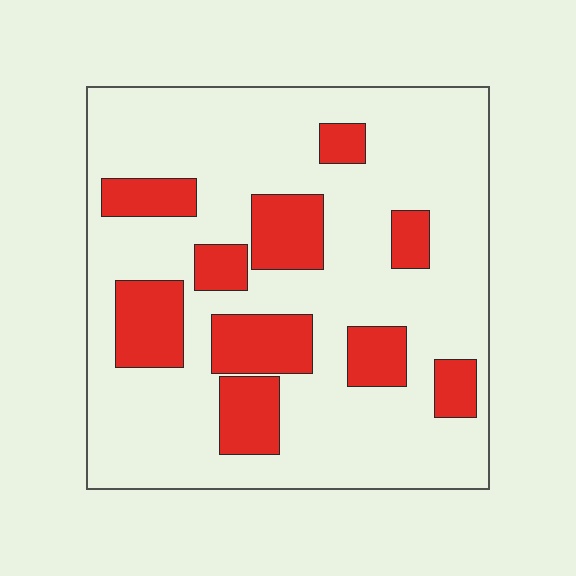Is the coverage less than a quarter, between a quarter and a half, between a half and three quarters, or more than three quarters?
Less than a quarter.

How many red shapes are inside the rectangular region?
10.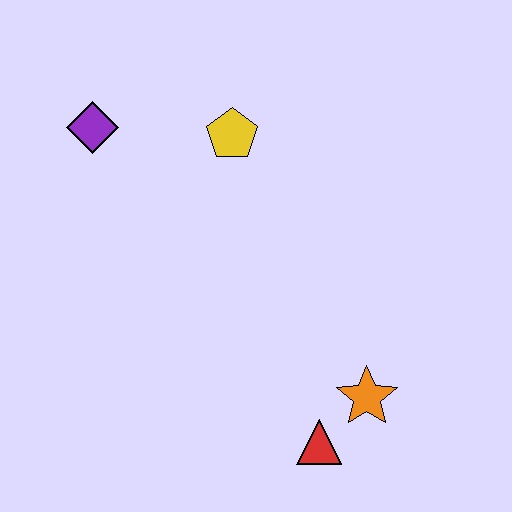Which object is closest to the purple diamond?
The yellow pentagon is closest to the purple diamond.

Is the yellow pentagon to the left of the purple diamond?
No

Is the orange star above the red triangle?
Yes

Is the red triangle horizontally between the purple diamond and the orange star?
Yes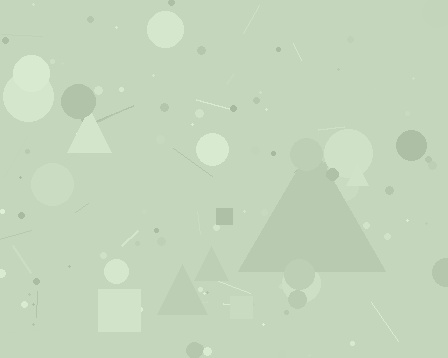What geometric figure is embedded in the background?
A triangle is embedded in the background.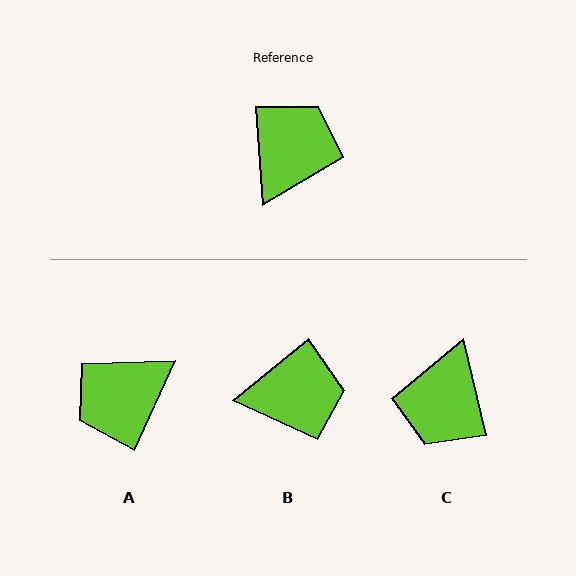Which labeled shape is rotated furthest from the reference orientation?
C, about 171 degrees away.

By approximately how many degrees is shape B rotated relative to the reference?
Approximately 55 degrees clockwise.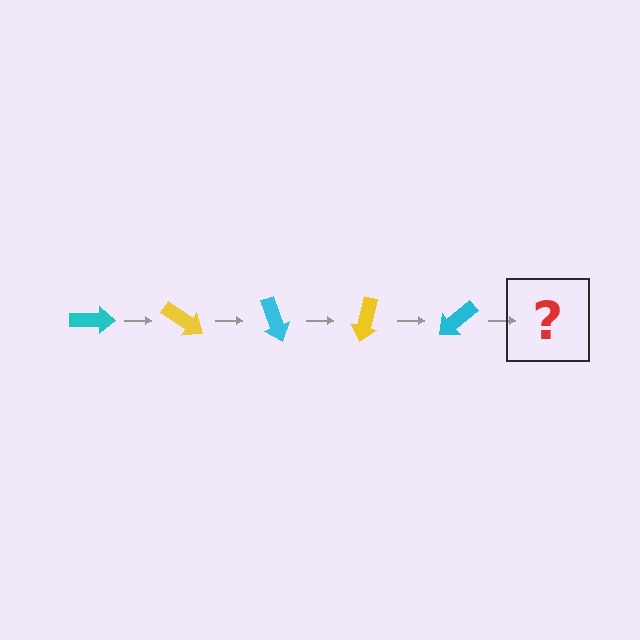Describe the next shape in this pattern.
It should be a yellow arrow, rotated 175 degrees from the start.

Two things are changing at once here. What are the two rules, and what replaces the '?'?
The two rules are that it rotates 35 degrees each step and the color cycles through cyan and yellow. The '?' should be a yellow arrow, rotated 175 degrees from the start.